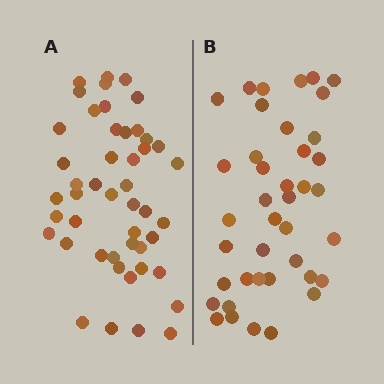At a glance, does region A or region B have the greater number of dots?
Region A (the left region) has more dots.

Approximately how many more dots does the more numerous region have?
Region A has roughly 8 or so more dots than region B.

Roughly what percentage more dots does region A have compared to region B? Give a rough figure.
About 20% more.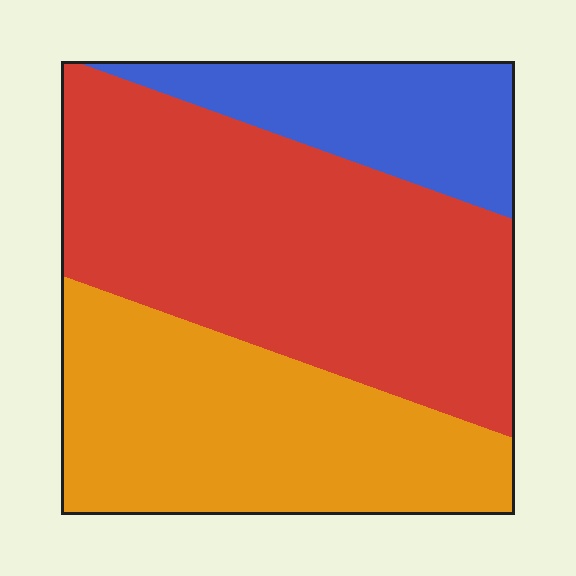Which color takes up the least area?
Blue, at roughly 15%.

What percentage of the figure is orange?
Orange covers roughly 35% of the figure.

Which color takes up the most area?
Red, at roughly 50%.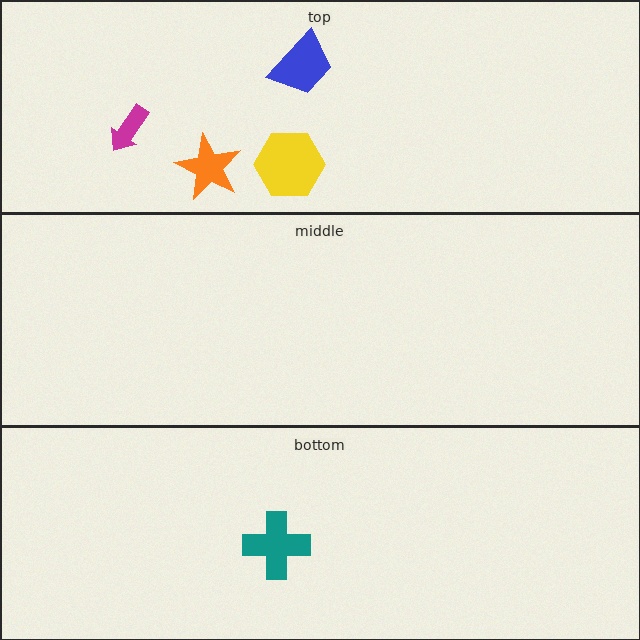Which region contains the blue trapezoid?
The top region.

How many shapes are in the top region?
4.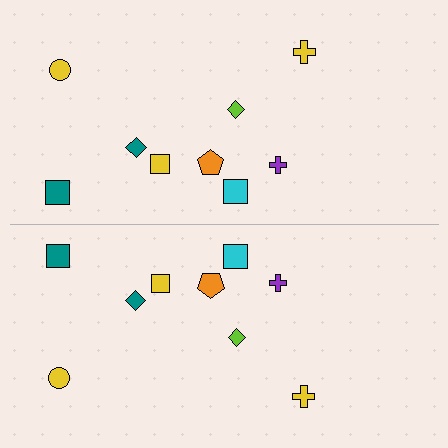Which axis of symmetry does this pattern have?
The pattern has a horizontal axis of symmetry running through the center of the image.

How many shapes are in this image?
There are 18 shapes in this image.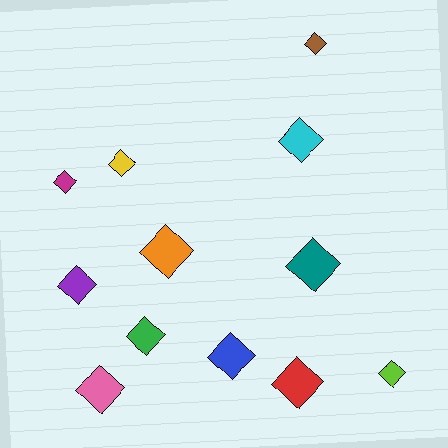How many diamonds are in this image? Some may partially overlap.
There are 12 diamonds.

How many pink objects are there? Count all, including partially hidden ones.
There is 1 pink object.